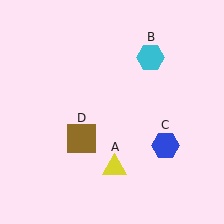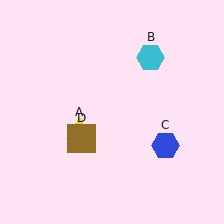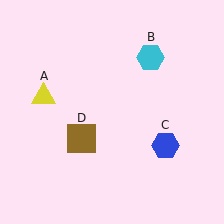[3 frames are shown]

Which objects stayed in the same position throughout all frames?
Cyan hexagon (object B) and blue hexagon (object C) and brown square (object D) remained stationary.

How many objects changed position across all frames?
1 object changed position: yellow triangle (object A).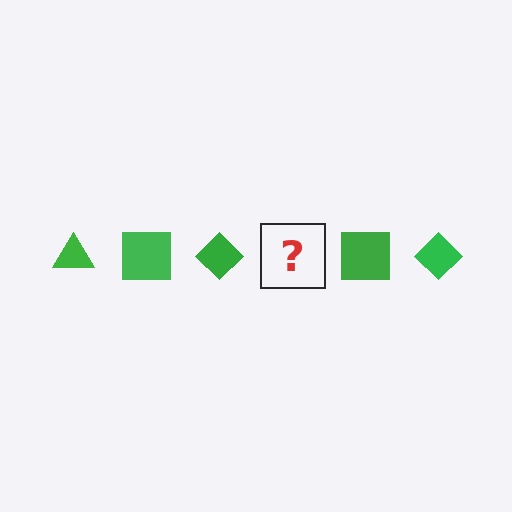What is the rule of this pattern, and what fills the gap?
The rule is that the pattern cycles through triangle, square, diamond shapes in green. The gap should be filled with a green triangle.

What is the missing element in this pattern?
The missing element is a green triangle.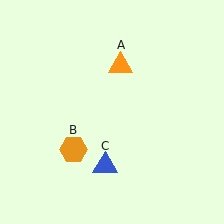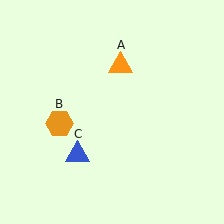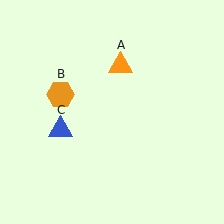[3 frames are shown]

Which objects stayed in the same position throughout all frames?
Orange triangle (object A) remained stationary.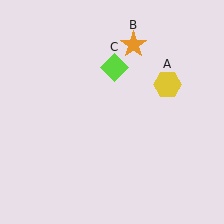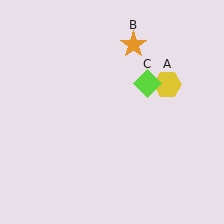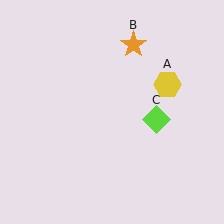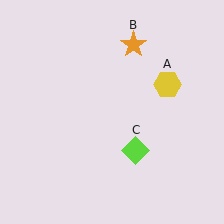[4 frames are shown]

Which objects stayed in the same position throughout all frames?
Yellow hexagon (object A) and orange star (object B) remained stationary.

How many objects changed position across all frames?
1 object changed position: lime diamond (object C).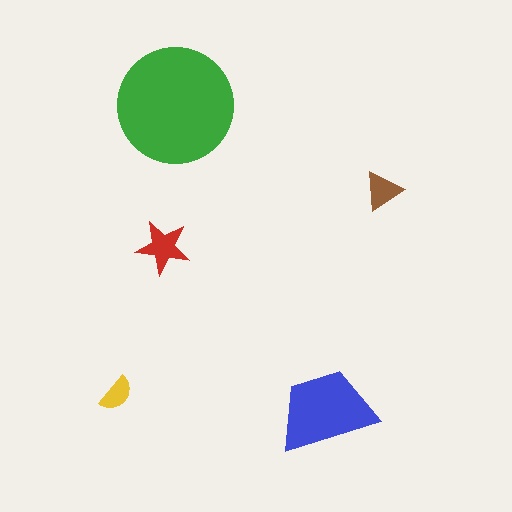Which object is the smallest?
The yellow semicircle.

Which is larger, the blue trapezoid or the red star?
The blue trapezoid.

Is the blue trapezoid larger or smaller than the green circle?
Smaller.